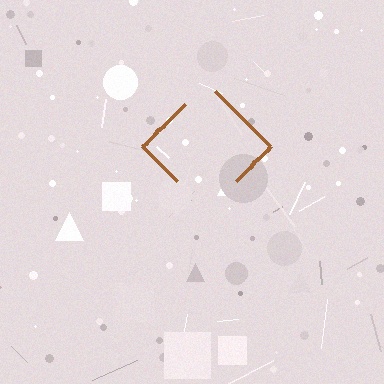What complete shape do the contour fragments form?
The contour fragments form a diamond.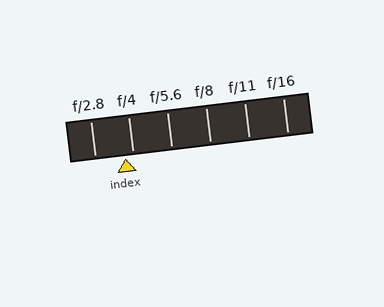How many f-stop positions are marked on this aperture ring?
There are 6 f-stop positions marked.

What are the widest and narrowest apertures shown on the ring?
The widest aperture shown is f/2.8 and the narrowest is f/16.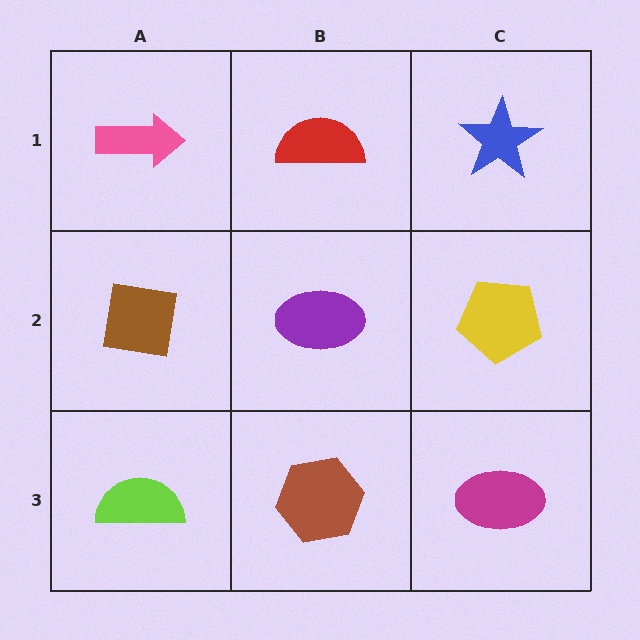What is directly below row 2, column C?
A magenta ellipse.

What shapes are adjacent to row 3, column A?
A brown square (row 2, column A), a brown hexagon (row 3, column B).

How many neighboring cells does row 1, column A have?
2.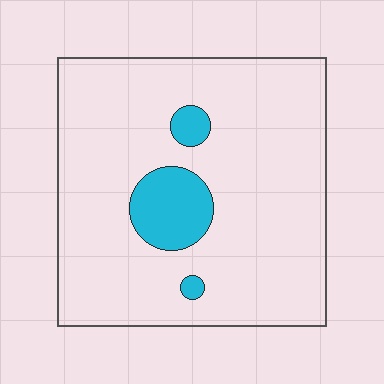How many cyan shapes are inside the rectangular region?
3.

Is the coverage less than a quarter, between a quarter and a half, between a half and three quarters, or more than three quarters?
Less than a quarter.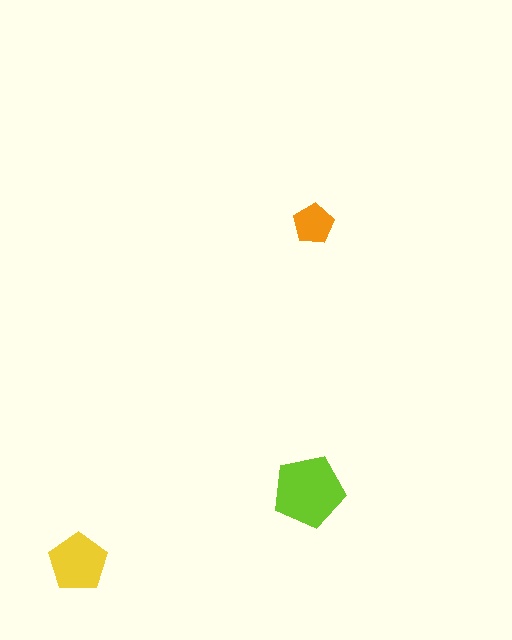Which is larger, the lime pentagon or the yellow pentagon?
The lime one.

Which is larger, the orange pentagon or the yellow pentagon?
The yellow one.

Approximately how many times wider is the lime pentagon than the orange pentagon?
About 2 times wider.